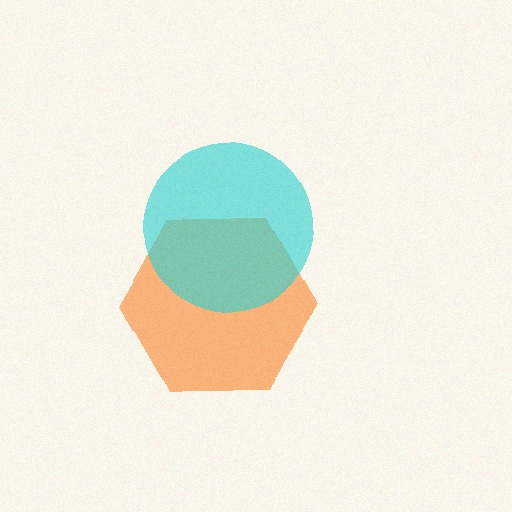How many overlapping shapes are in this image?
There are 2 overlapping shapes in the image.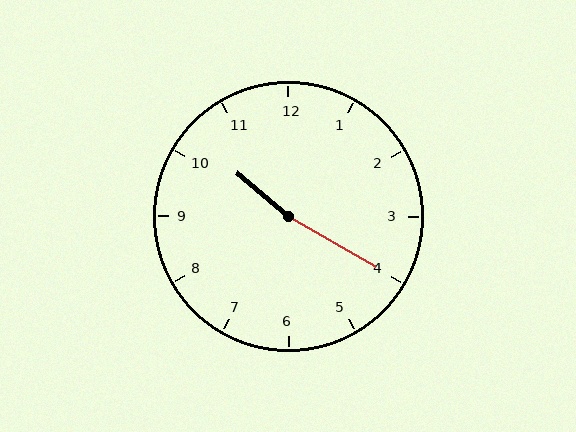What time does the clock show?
10:20.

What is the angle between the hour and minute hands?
Approximately 170 degrees.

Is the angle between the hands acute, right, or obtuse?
It is obtuse.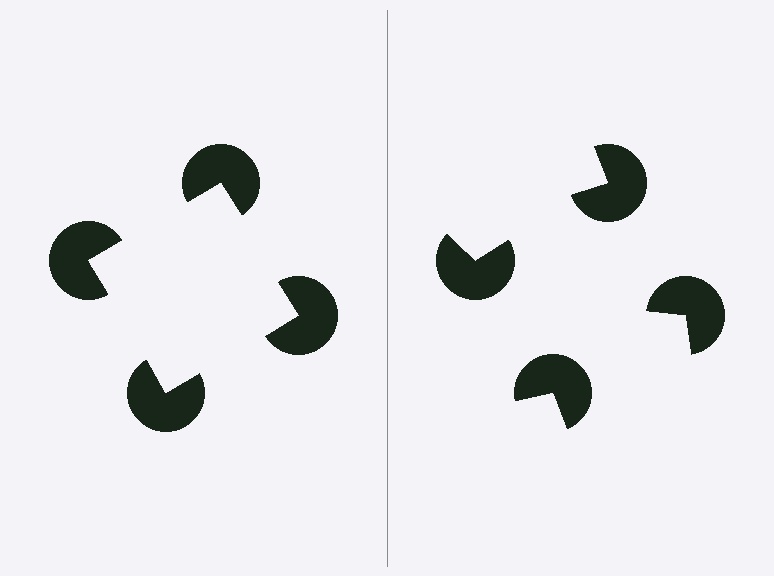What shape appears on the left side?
An illusory square.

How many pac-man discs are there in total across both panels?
8 — 4 on each side.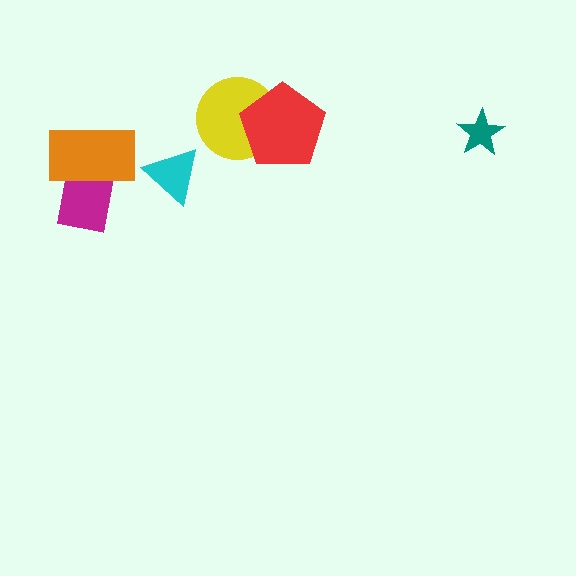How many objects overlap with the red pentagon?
1 object overlaps with the red pentagon.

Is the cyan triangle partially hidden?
No, no other shape covers it.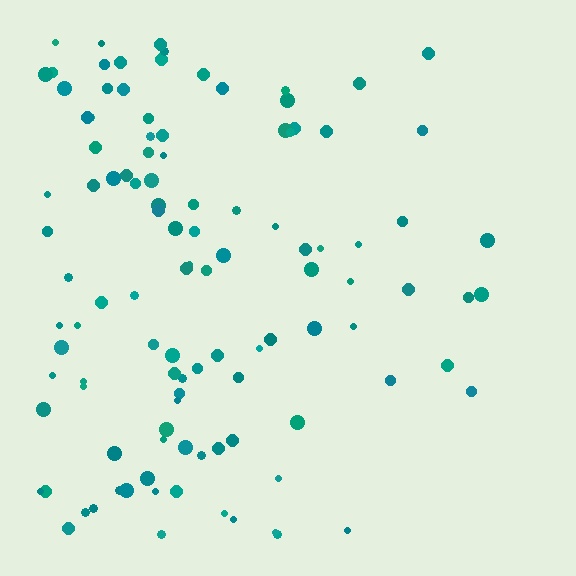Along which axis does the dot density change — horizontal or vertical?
Horizontal.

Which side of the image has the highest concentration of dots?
The left.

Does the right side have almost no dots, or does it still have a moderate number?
Still a moderate number, just noticeably fewer than the left.